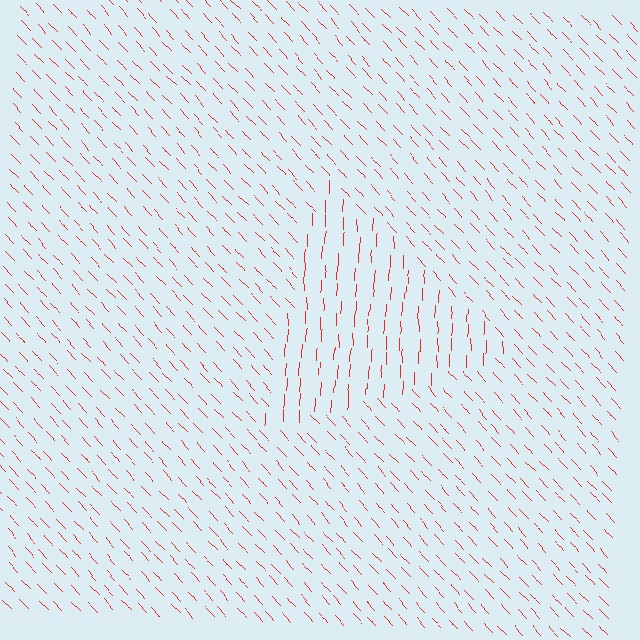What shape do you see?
I see a triangle.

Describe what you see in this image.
The image is filled with small red line segments. A triangle region in the image has lines oriented differently from the surrounding lines, creating a visible texture boundary.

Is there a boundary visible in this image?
Yes, there is a texture boundary formed by a change in line orientation.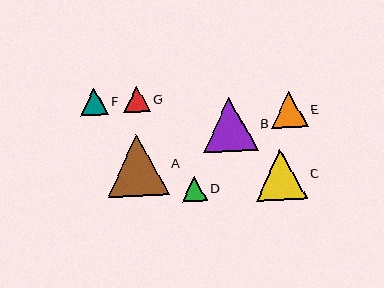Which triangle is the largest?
Triangle A is the largest with a size of approximately 62 pixels.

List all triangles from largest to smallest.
From largest to smallest: A, B, C, E, F, G, D.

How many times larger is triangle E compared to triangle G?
Triangle E is approximately 1.4 times the size of triangle G.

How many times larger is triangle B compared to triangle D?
Triangle B is approximately 2.2 times the size of triangle D.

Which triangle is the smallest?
Triangle D is the smallest with a size of approximately 25 pixels.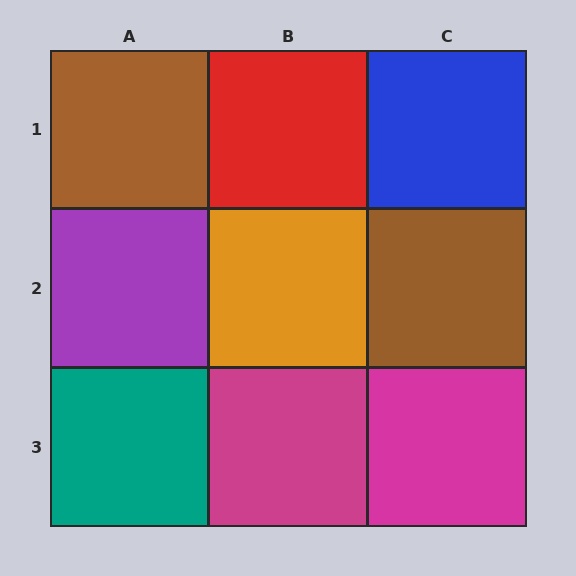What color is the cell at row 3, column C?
Magenta.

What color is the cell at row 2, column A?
Purple.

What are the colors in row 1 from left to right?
Brown, red, blue.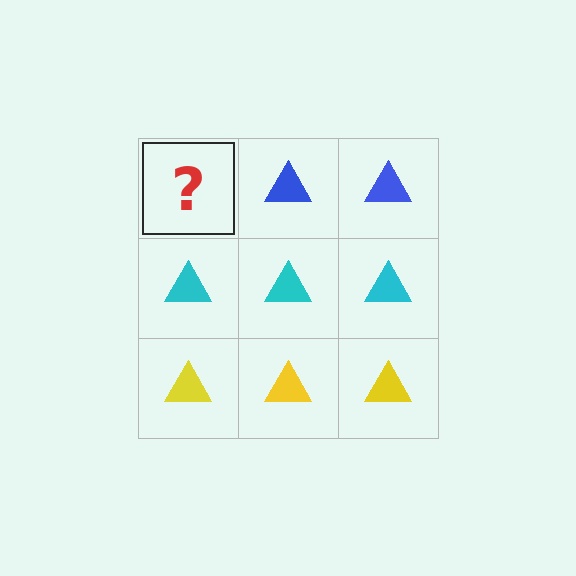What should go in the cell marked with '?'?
The missing cell should contain a blue triangle.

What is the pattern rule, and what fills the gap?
The rule is that each row has a consistent color. The gap should be filled with a blue triangle.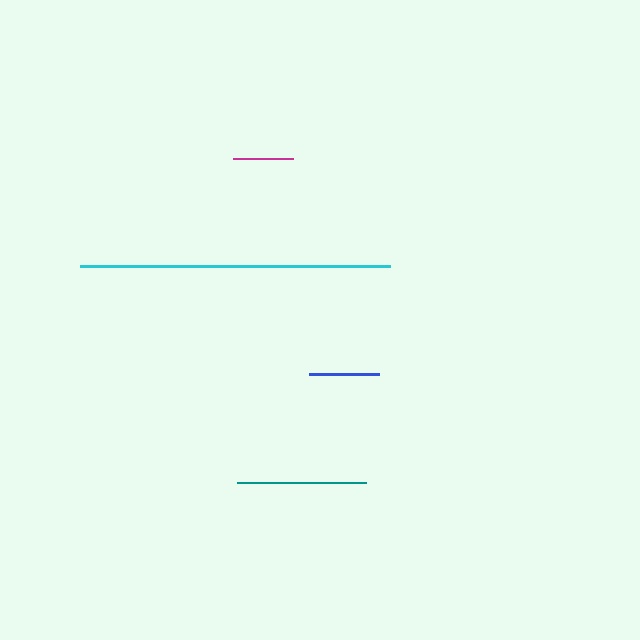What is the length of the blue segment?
The blue segment is approximately 71 pixels long.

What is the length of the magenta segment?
The magenta segment is approximately 60 pixels long.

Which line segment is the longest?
The cyan line is the longest at approximately 310 pixels.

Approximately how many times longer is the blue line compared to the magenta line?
The blue line is approximately 1.2 times the length of the magenta line.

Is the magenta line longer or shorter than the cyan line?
The cyan line is longer than the magenta line.